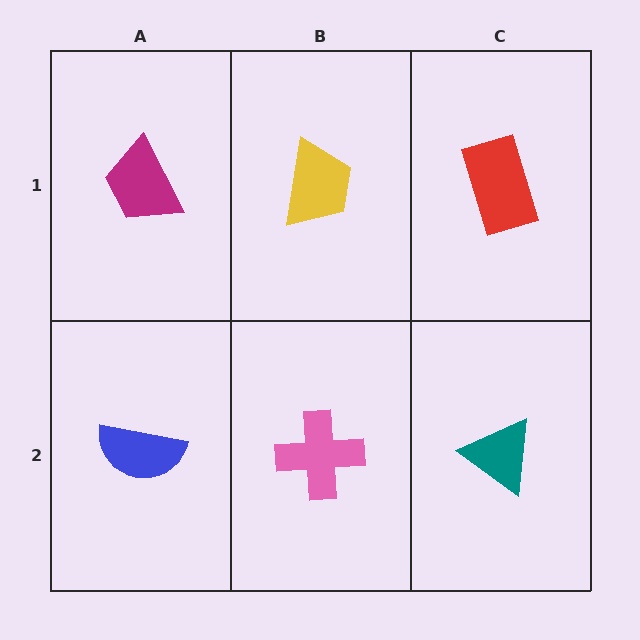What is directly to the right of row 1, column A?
A yellow trapezoid.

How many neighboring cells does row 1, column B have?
3.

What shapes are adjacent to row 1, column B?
A pink cross (row 2, column B), a magenta trapezoid (row 1, column A), a red rectangle (row 1, column C).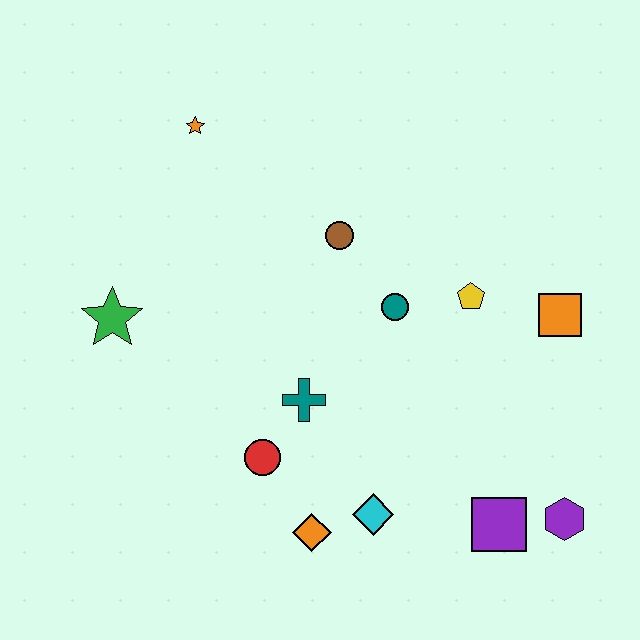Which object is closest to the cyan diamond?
The orange diamond is closest to the cyan diamond.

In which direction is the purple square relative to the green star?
The purple square is to the right of the green star.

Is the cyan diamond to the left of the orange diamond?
No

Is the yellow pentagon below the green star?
No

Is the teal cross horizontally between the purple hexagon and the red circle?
Yes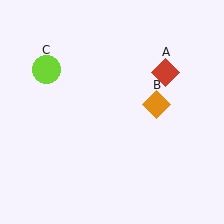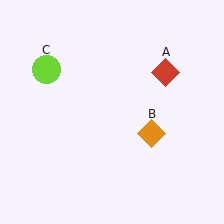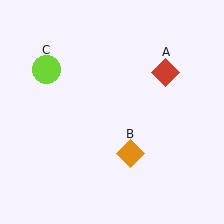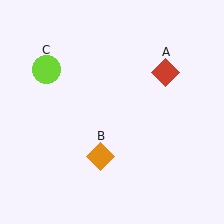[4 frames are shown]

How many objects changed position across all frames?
1 object changed position: orange diamond (object B).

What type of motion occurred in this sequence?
The orange diamond (object B) rotated clockwise around the center of the scene.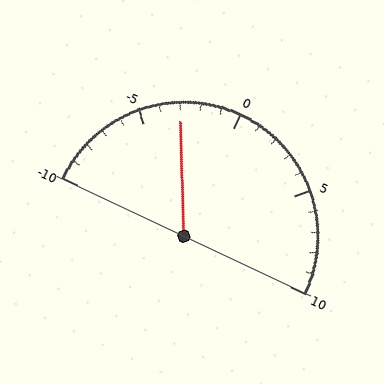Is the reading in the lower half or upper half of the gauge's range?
The reading is in the lower half of the range (-10 to 10).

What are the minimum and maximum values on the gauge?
The gauge ranges from -10 to 10.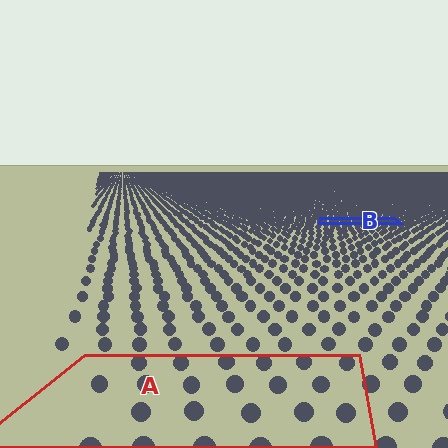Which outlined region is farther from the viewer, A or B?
Region B is farther from the viewer — the texture elements inside it appear smaller and more densely packed.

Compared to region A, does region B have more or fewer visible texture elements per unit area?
Region B has more texture elements per unit area — they are packed more densely because it is farther away.